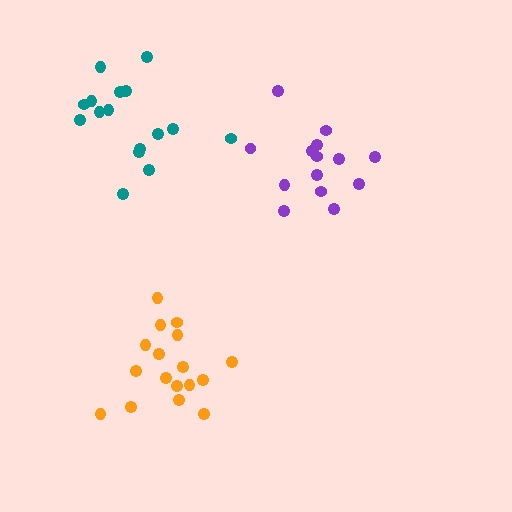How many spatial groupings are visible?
There are 3 spatial groupings.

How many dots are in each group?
Group 1: 14 dots, Group 2: 16 dots, Group 3: 17 dots (47 total).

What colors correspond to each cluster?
The clusters are colored: purple, teal, orange.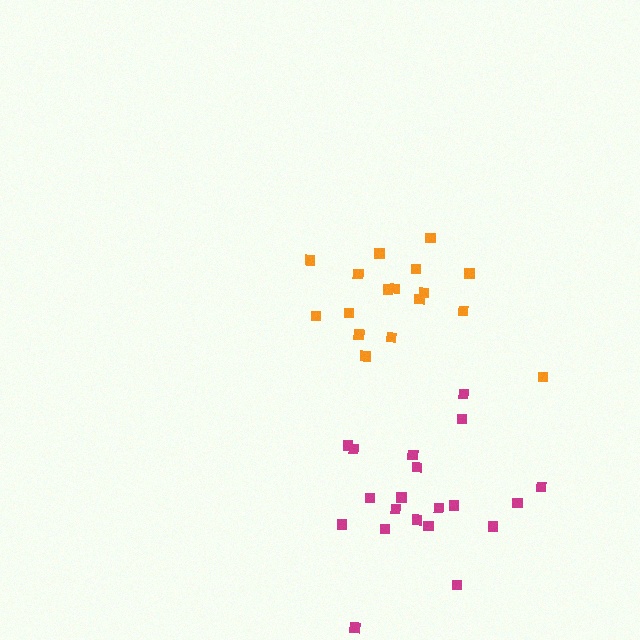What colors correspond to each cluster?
The clusters are colored: magenta, orange.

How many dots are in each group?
Group 1: 20 dots, Group 2: 17 dots (37 total).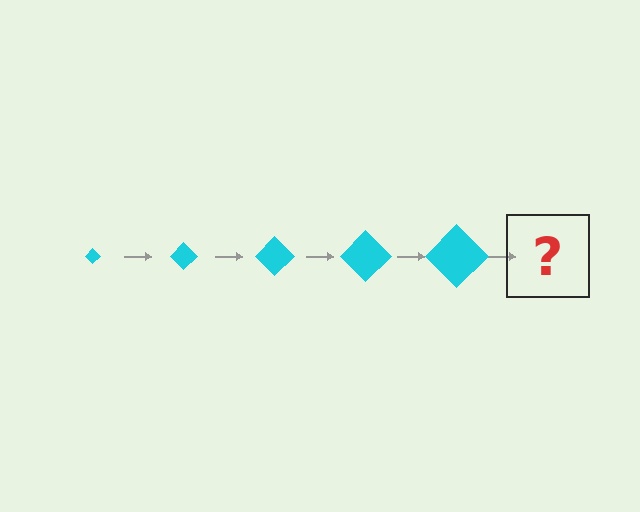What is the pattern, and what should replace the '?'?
The pattern is that the diamond gets progressively larger each step. The '?' should be a cyan diamond, larger than the previous one.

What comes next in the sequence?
The next element should be a cyan diamond, larger than the previous one.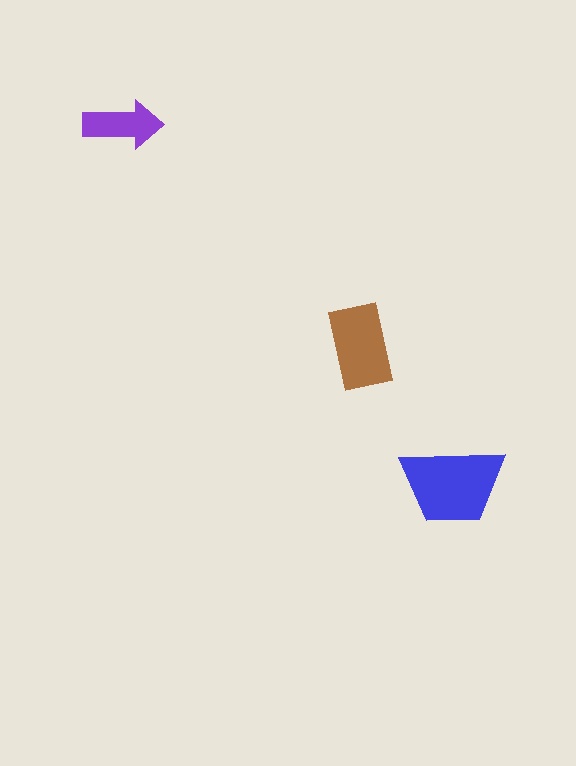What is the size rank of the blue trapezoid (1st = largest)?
1st.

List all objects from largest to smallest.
The blue trapezoid, the brown rectangle, the purple arrow.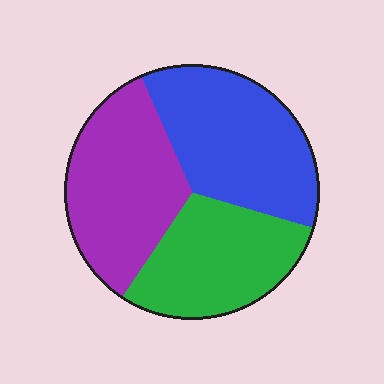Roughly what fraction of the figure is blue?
Blue covers about 35% of the figure.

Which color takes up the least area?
Green, at roughly 30%.